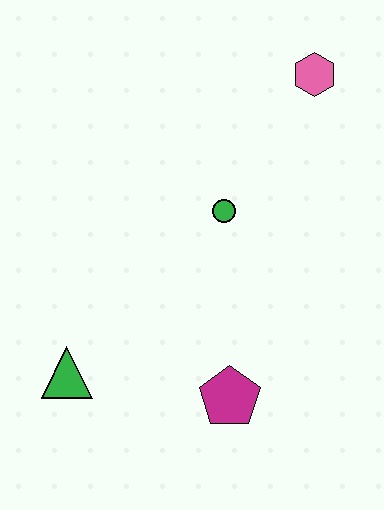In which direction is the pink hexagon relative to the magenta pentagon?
The pink hexagon is above the magenta pentagon.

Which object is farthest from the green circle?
The green triangle is farthest from the green circle.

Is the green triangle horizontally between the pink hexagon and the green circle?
No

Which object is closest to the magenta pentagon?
The green triangle is closest to the magenta pentagon.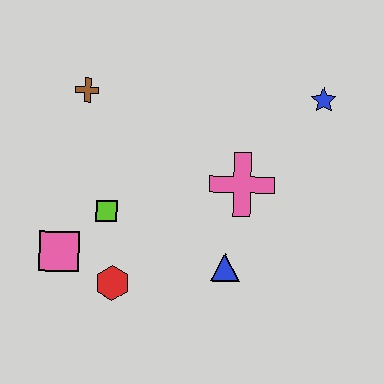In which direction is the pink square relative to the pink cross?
The pink square is to the left of the pink cross.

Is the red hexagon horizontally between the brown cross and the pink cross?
Yes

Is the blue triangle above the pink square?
No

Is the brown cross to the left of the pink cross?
Yes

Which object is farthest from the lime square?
The blue star is farthest from the lime square.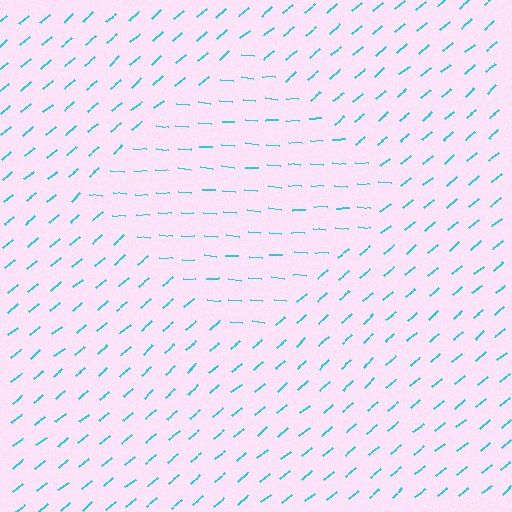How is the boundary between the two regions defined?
The boundary is defined purely by a change in line orientation (approximately 45 degrees difference). All lines are the same color and thickness.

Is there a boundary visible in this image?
Yes, there is a texture boundary formed by a change in line orientation.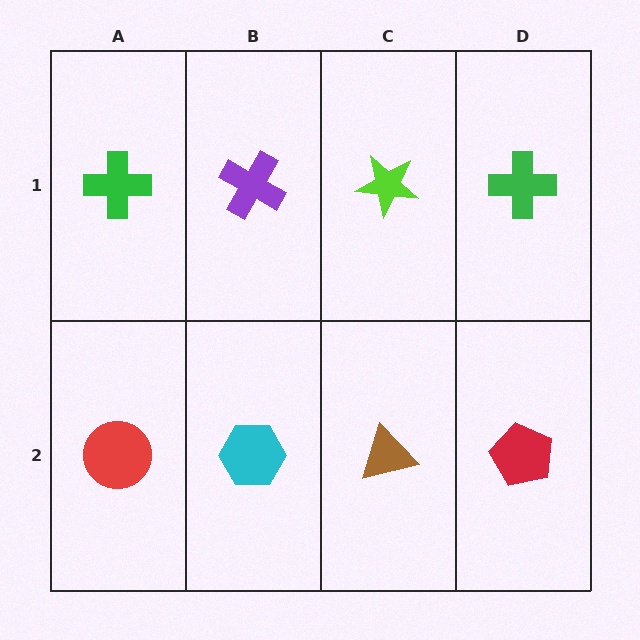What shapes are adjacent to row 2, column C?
A lime star (row 1, column C), a cyan hexagon (row 2, column B), a red pentagon (row 2, column D).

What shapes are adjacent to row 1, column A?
A red circle (row 2, column A), a purple cross (row 1, column B).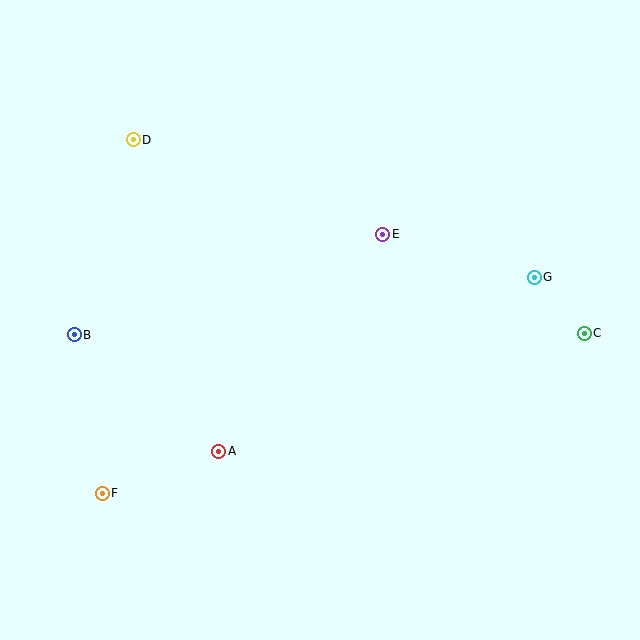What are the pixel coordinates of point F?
Point F is at (102, 493).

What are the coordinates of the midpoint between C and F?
The midpoint between C and F is at (343, 413).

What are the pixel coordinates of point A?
Point A is at (219, 451).